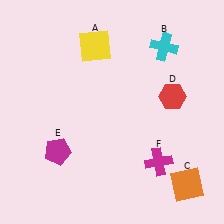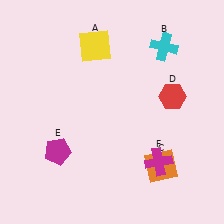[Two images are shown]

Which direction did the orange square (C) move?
The orange square (C) moved left.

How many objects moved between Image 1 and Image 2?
1 object moved between the two images.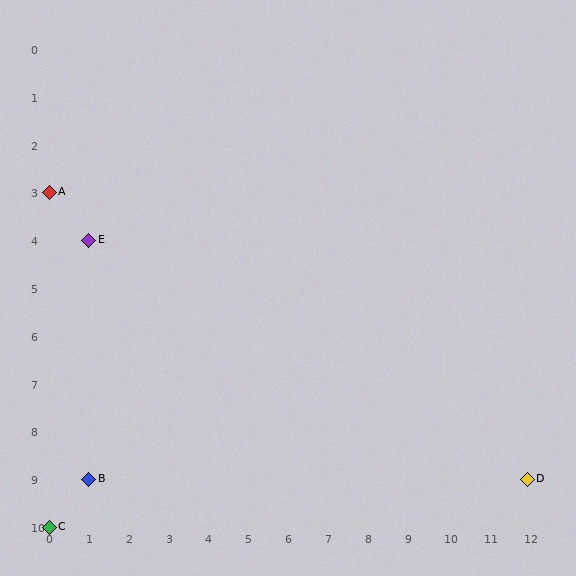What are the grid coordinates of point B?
Point B is at grid coordinates (1, 9).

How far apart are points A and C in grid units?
Points A and C are 7 rows apart.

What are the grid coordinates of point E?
Point E is at grid coordinates (1, 4).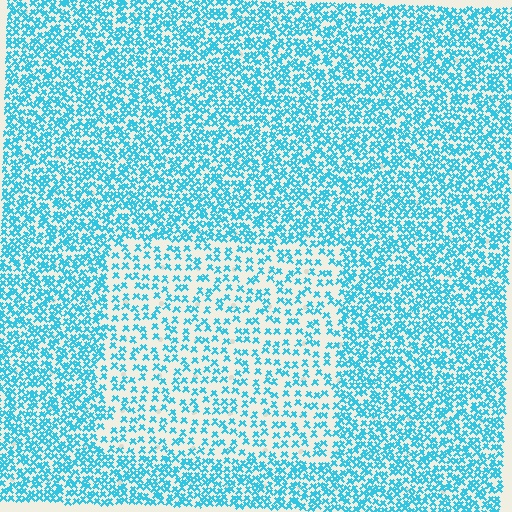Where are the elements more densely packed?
The elements are more densely packed outside the rectangle boundary.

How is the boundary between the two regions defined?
The boundary is defined by a change in element density (approximately 2.0x ratio). All elements are the same color, size, and shape.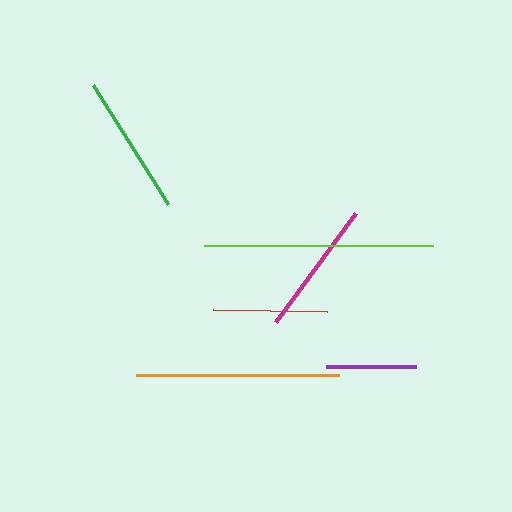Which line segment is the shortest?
The purple line is the shortest at approximately 90 pixels.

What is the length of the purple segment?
The purple segment is approximately 90 pixels long.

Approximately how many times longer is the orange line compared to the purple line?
The orange line is approximately 2.3 times the length of the purple line.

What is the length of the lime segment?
The lime segment is approximately 229 pixels long.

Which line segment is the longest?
The lime line is the longest at approximately 229 pixels.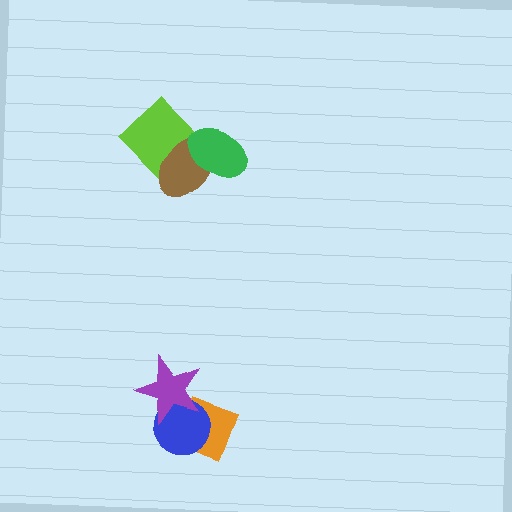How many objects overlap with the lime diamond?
2 objects overlap with the lime diamond.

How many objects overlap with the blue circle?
2 objects overlap with the blue circle.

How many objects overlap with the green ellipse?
2 objects overlap with the green ellipse.